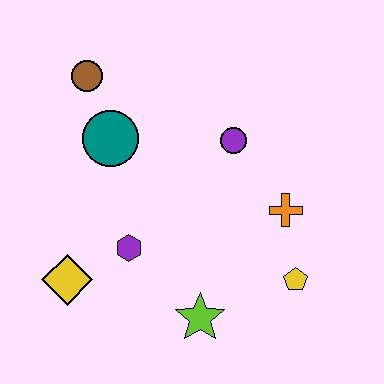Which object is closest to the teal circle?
The brown circle is closest to the teal circle.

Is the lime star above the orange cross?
No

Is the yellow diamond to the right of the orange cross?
No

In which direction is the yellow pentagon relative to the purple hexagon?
The yellow pentagon is to the right of the purple hexagon.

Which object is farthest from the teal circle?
The yellow pentagon is farthest from the teal circle.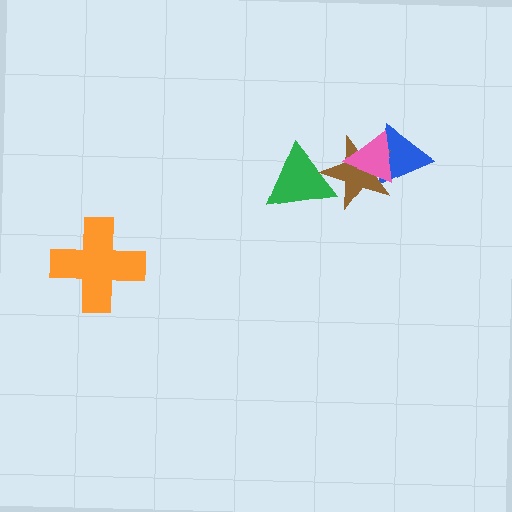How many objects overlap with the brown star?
3 objects overlap with the brown star.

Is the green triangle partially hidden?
Yes, it is partially covered by another shape.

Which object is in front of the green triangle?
The brown star is in front of the green triangle.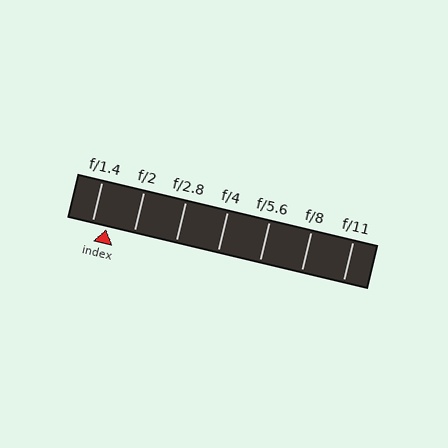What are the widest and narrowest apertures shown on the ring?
The widest aperture shown is f/1.4 and the narrowest is f/11.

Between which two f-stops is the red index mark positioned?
The index mark is between f/1.4 and f/2.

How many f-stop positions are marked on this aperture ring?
There are 7 f-stop positions marked.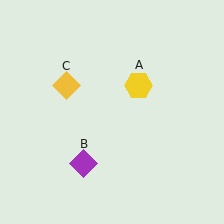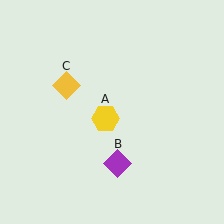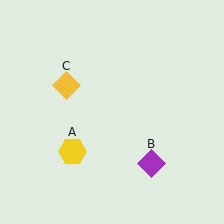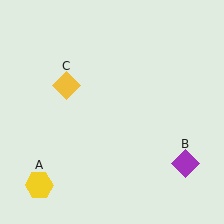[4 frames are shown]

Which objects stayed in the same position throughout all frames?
Yellow diamond (object C) remained stationary.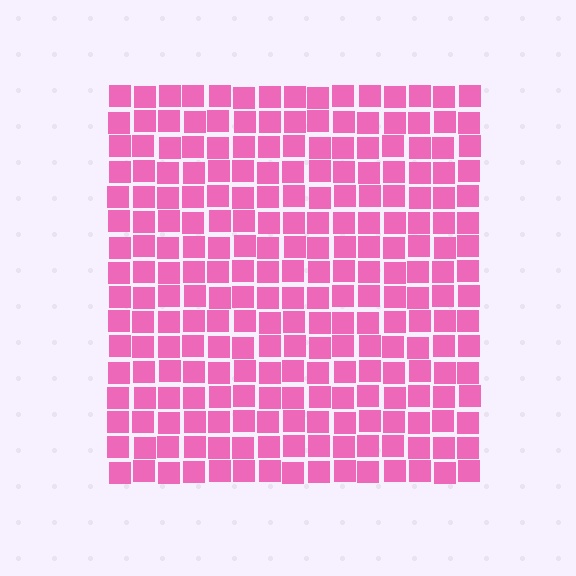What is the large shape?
The large shape is a square.